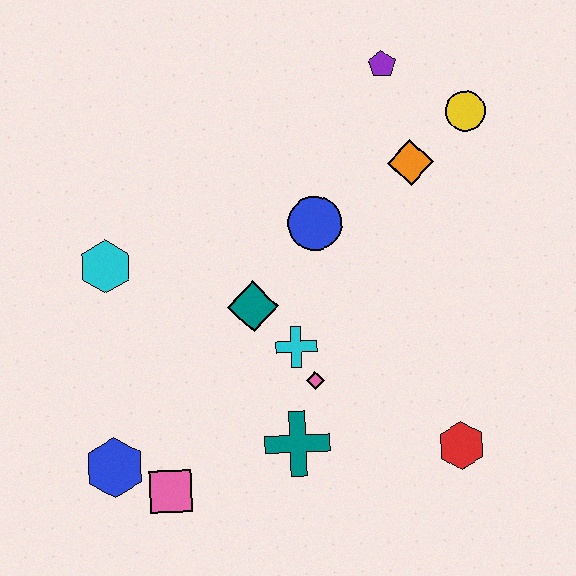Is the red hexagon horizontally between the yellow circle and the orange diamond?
Yes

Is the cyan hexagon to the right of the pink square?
No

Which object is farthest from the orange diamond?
The blue hexagon is farthest from the orange diamond.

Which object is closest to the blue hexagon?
The pink square is closest to the blue hexagon.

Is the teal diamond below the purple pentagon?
Yes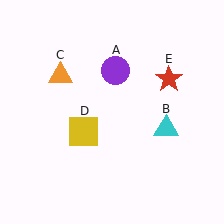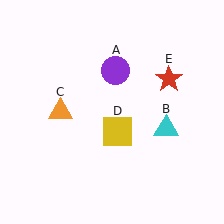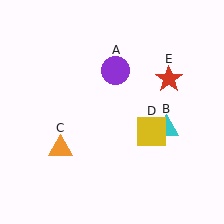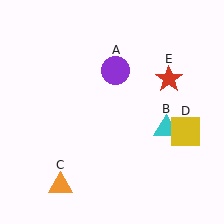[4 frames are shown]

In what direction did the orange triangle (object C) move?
The orange triangle (object C) moved down.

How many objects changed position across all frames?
2 objects changed position: orange triangle (object C), yellow square (object D).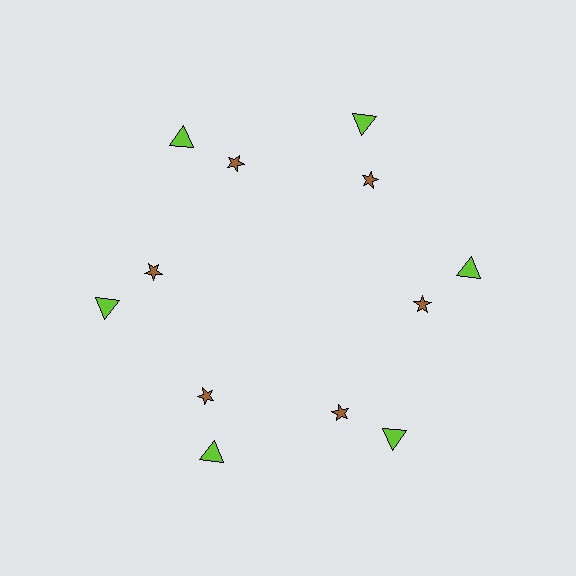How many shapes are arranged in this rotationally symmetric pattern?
There are 12 shapes, arranged in 6 groups of 2.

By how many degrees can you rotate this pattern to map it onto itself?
The pattern maps onto itself every 60 degrees of rotation.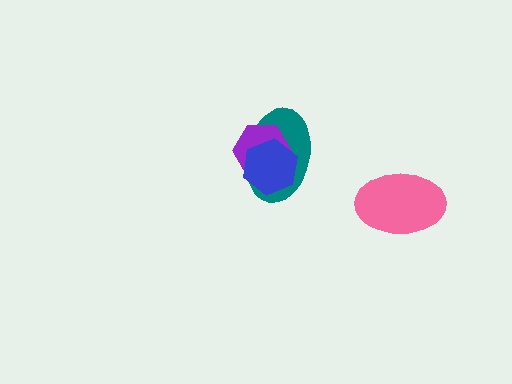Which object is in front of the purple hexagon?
The blue hexagon is in front of the purple hexagon.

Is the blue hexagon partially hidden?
No, no other shape covers it.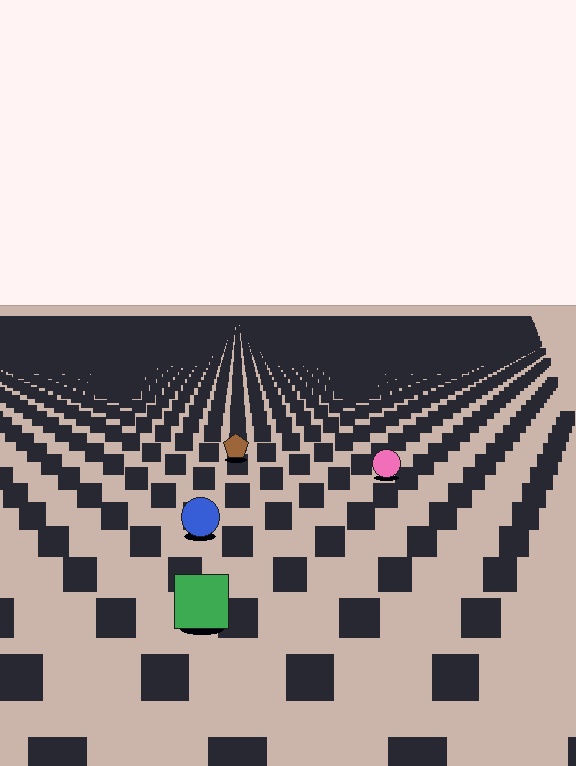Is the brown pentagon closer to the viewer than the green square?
No. The green square is closer — you can tell from the texture gradient: the ground texture is coarser near it.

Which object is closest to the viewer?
The green square is closest. The texture marks near it are larger and more spread out.